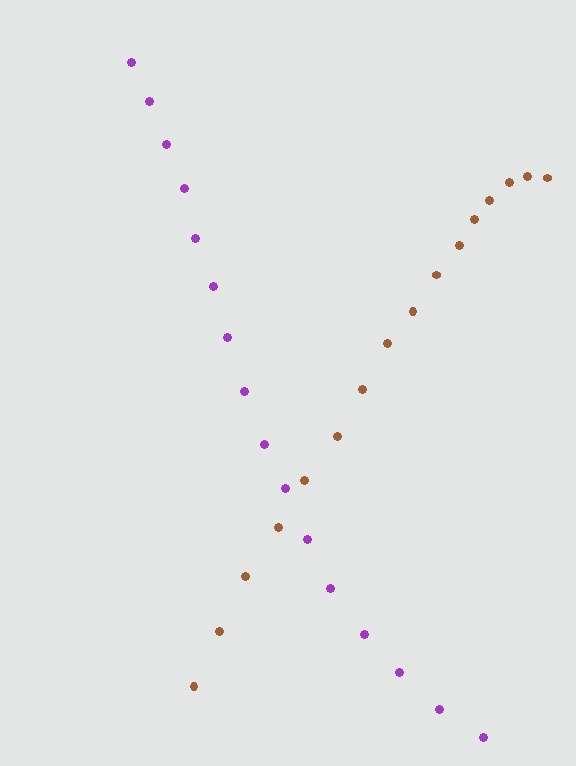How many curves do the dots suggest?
There are 2 distinct paths.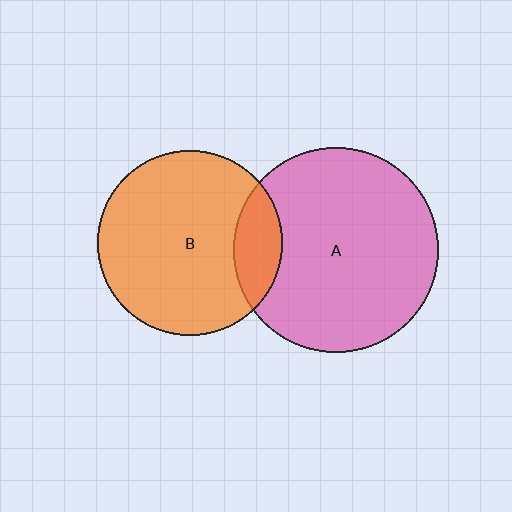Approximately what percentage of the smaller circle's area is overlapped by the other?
Approximately 15%.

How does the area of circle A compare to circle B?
Approximately 1.2 times.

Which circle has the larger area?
Circle A (pink).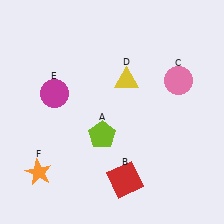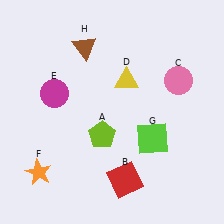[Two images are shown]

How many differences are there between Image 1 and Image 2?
There are 2 differences between the two images.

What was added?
A lime square (G), a brown triangle (H) were added in Image 2.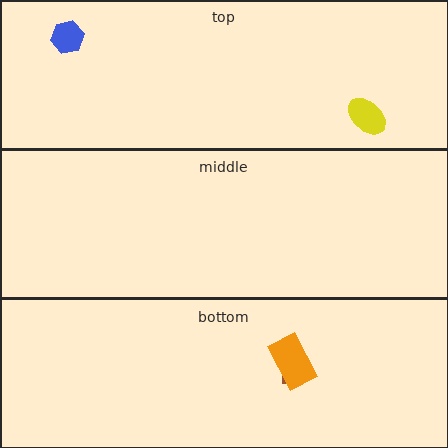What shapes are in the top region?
The yellow ellipse, the blue hexagon.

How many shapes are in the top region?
2.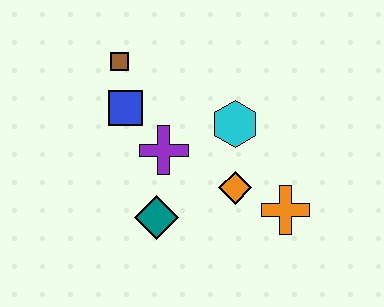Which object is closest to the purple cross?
The blue square is closest to the purple cross.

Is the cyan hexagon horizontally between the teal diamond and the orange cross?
Yes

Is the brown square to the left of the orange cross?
Yes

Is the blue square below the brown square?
Yes